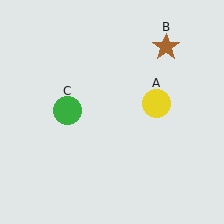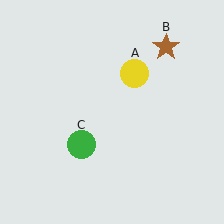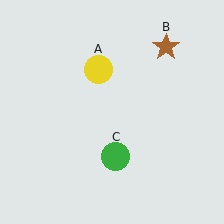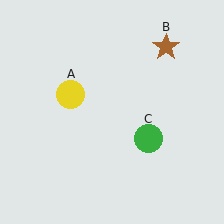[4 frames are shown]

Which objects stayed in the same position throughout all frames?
Brown star (object B) remained stationary.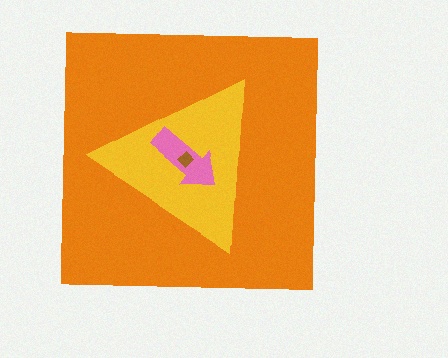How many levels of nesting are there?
4.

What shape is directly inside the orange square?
The yellow triangle.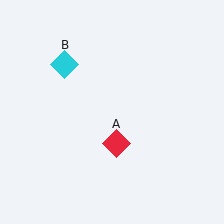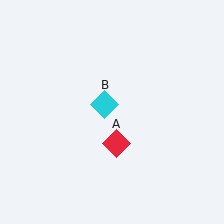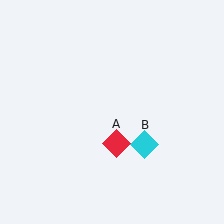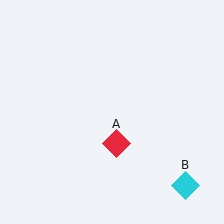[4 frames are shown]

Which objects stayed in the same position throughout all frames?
Red diamond (object A) remained stationary.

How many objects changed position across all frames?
1 object changed position: cyan diamond (object B).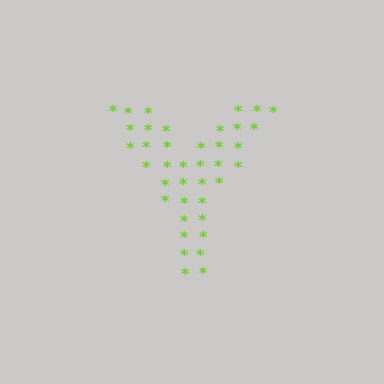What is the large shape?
The large shape is the letter Y.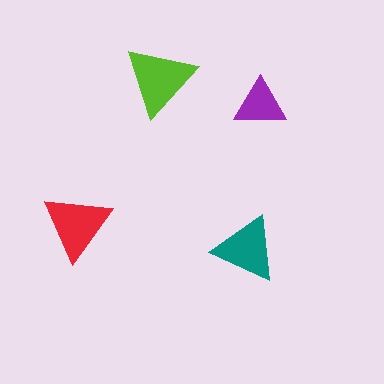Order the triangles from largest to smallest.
the lime one, the red one, the teal one, the purple one.